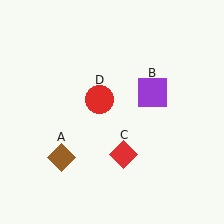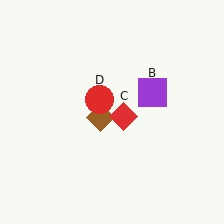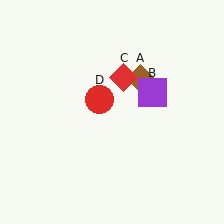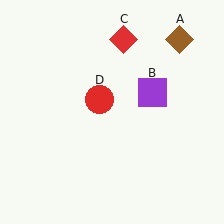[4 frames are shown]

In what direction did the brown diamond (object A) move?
The brown diamond (object A) moved up and to the right.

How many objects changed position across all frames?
2 objects changed position: brown diamond (object A), red diamond (object C).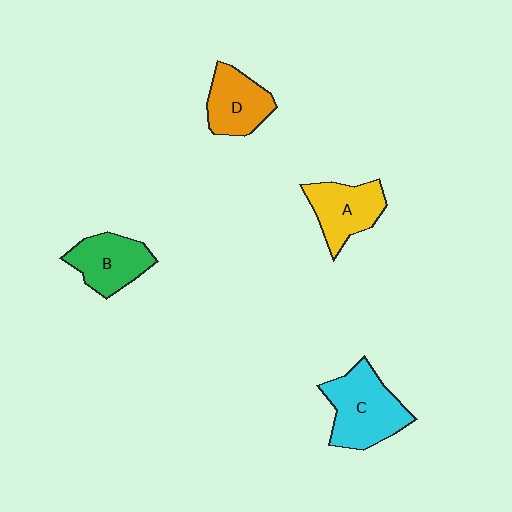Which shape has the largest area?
Shape C (cyan).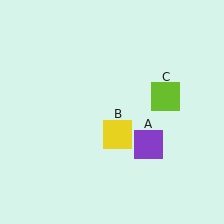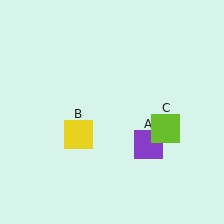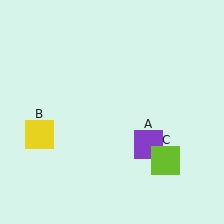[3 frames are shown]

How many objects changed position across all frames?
2 objects changed position: yellow square (object B), lime square (object C).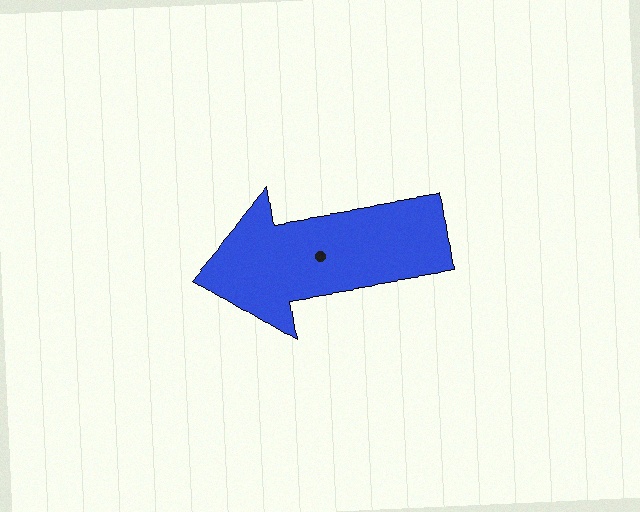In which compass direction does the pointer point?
West.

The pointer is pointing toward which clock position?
Roughly 9 o'clock.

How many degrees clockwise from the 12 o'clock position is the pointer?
Approximately 261 degrees.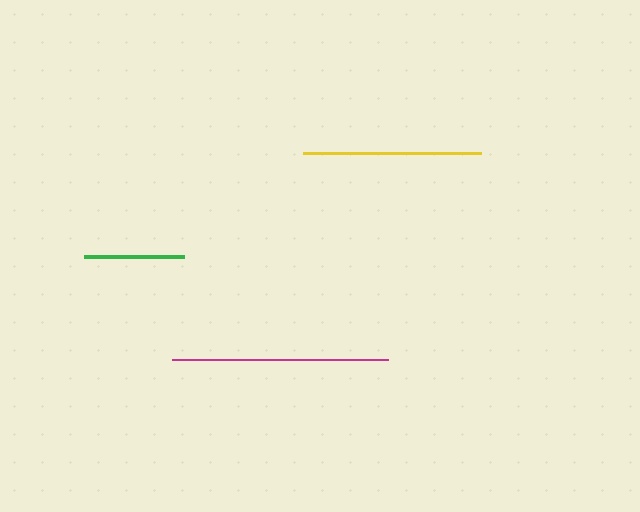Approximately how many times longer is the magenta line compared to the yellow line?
The magenta line is approximately 1.2 times the length of the yellow line.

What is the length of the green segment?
The green segment is approximately 100 pixels long.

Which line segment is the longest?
The magenta line is the longest at approximately 215 pixels.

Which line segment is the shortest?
The green line is the shortest at approximately 100 pixels.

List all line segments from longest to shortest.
From longest to shortest: magenta, yellow, green.